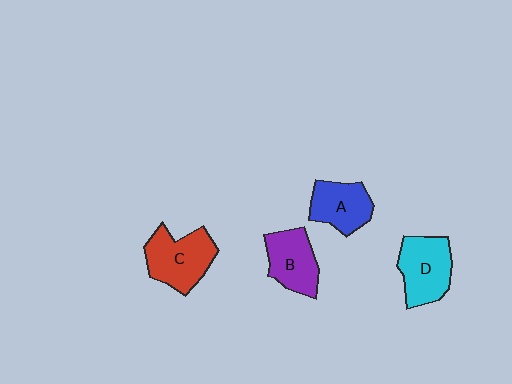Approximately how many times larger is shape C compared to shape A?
Approximately 1.3 times.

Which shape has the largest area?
Shape C (red).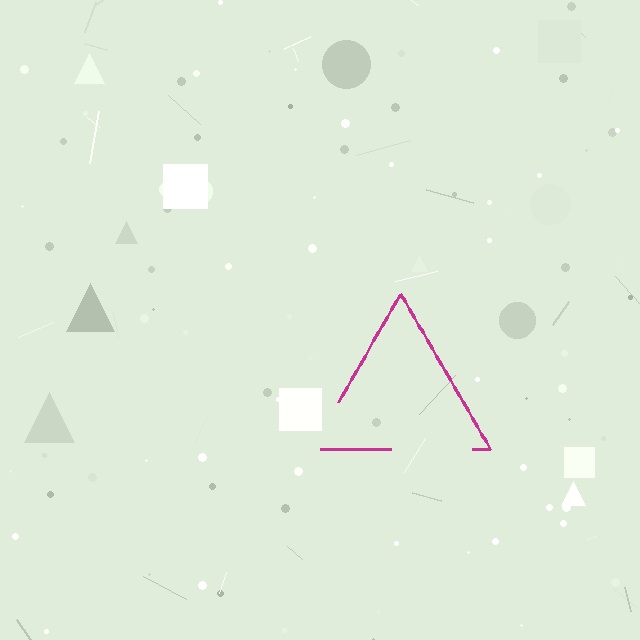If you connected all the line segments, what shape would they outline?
They would outline a triangle.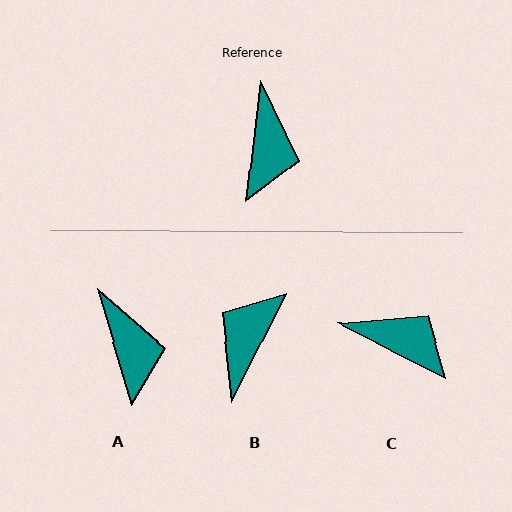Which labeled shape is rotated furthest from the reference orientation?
B, about 160 degrees away.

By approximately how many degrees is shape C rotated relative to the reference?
Approximately 69 degrees counter-clockwise.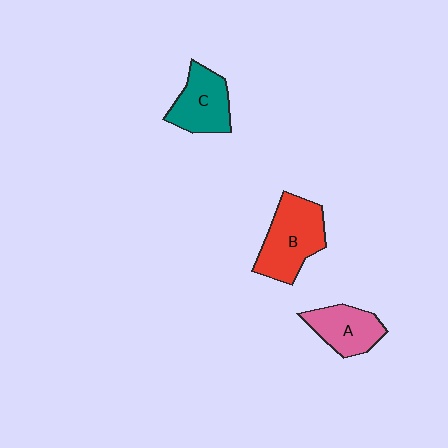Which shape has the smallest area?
Shape A (pink).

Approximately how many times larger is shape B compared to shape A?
Approximately 1.4 times.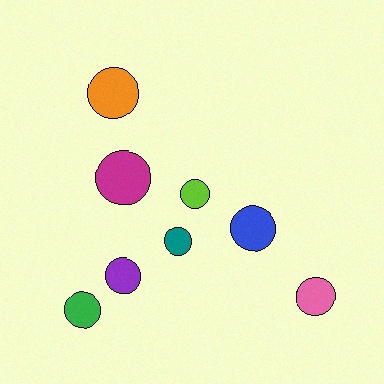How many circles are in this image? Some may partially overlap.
There are 8 circles.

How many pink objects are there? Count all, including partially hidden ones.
There is 1 pink object.